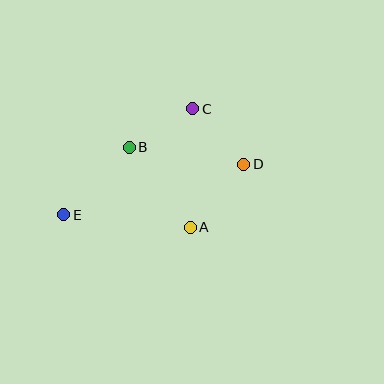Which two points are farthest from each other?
Points D and E are farthest from each other.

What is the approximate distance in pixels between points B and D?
The distance between B and D is approximately 115 pixels.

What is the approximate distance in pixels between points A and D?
The distance between A and D is approximately 83 pixels.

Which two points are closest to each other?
Points B and C are closest to each other.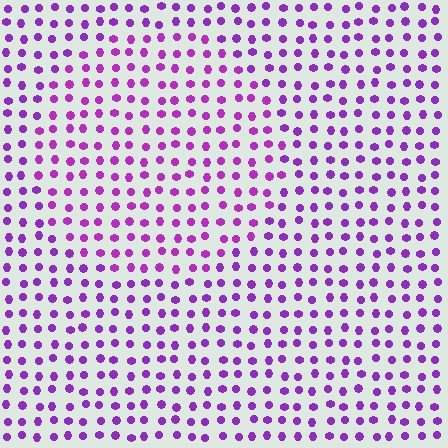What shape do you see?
I see a circle.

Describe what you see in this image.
The image is filled with small purple elements in a uniform arrangement. A circle-shaped region is visible where the elements are tinted to a slightly different hue, forming a subtle color boundary.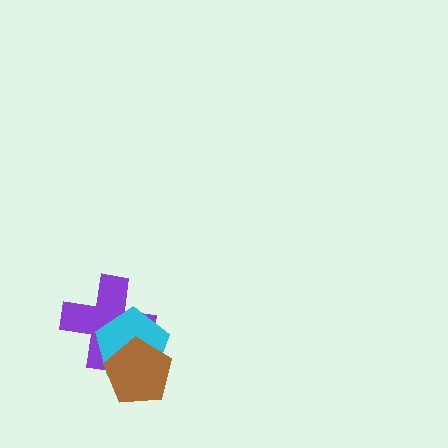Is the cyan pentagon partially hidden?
Yes, it is partially covered by another shape.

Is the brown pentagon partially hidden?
No, no other shape covers it.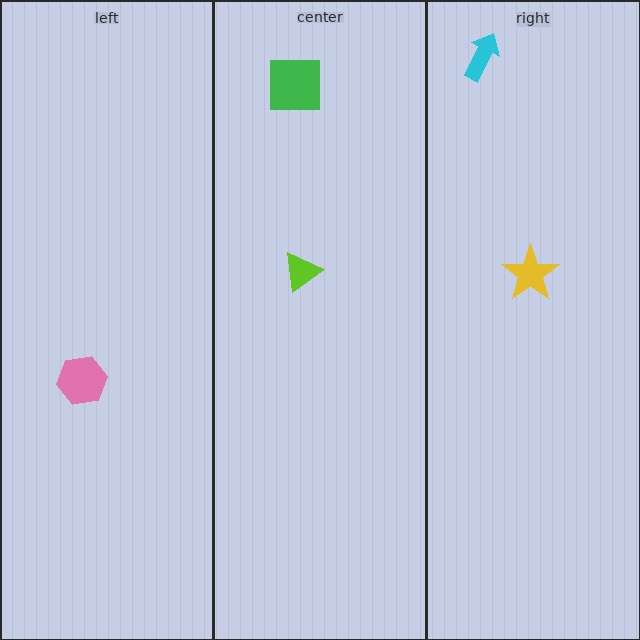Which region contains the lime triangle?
The center region.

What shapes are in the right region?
The cyan arrow, the yellow star.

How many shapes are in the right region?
2.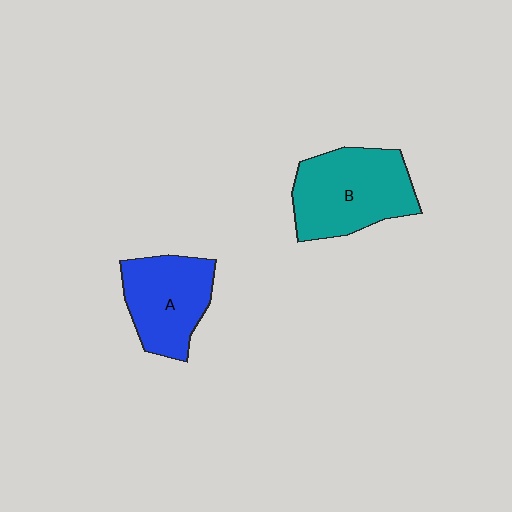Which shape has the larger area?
Shape B (teal).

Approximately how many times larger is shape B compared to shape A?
Approximately 1.2 times.